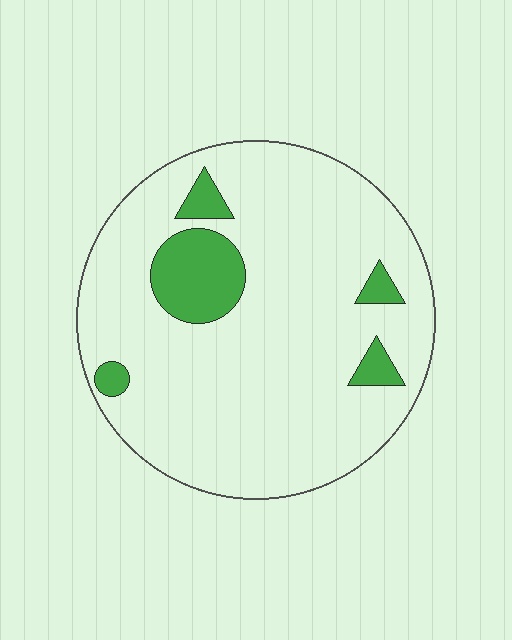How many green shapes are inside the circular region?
5.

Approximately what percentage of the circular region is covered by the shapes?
Approximately 10%.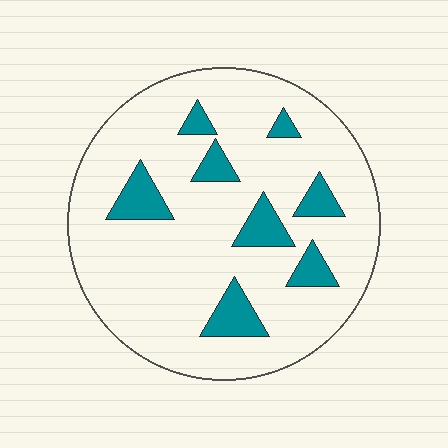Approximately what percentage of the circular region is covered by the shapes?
Approximately 15%.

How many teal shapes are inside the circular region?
8.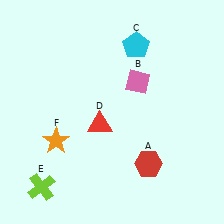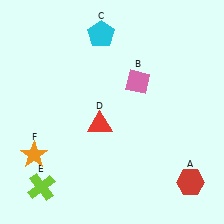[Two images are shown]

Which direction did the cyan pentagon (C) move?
The cyan pentagon (C) moved left.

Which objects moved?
The objects that moved are: the red hexagon (A), the cyan pentagon (C), the orange star (F).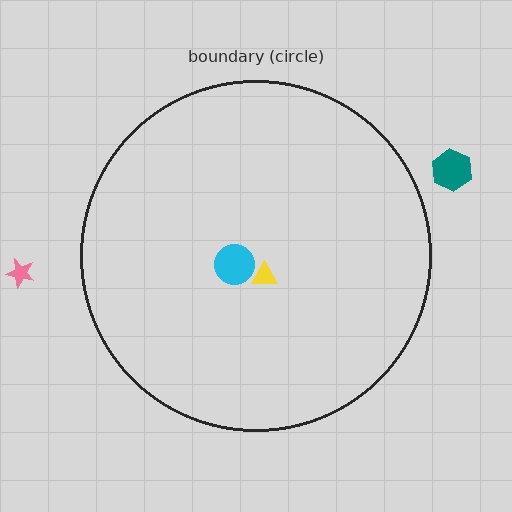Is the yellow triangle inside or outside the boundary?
Inside.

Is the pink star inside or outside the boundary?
Outside.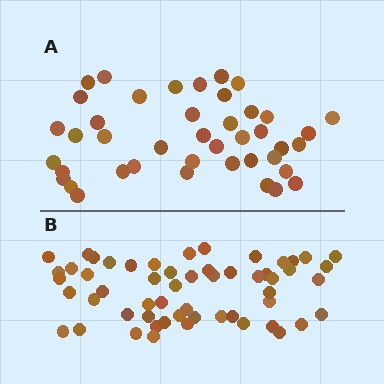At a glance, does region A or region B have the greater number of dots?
Region B (the bottom region) has more dots.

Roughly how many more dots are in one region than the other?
Region B has approximately 15 more dots than region A.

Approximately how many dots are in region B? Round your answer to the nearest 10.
About 60 dots. (The exact count is 56, which rounds to 60.)